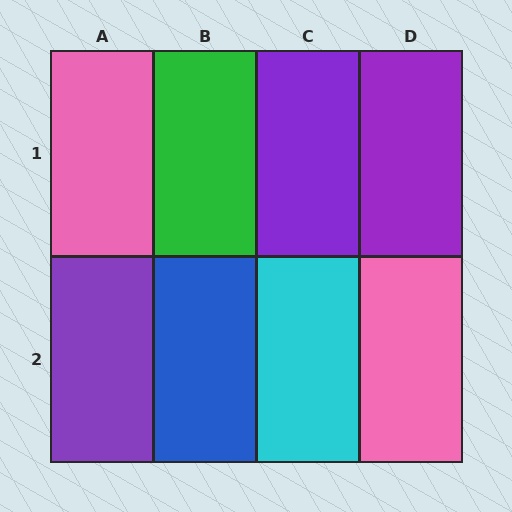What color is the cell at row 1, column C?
Purple.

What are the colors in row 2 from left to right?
Purple, blue, cyan, pink.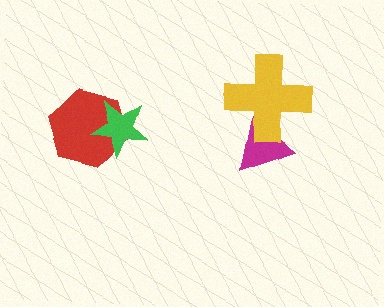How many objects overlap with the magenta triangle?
1 object overlaps with the magenta triangle.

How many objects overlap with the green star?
1 object overlaps with the green star.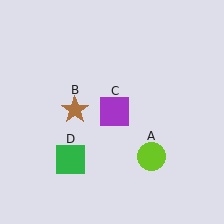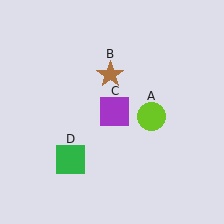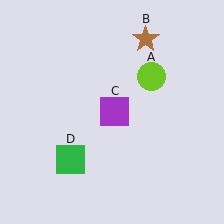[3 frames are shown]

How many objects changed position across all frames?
2 objects changed position: lime circle (object A), brown star (object B).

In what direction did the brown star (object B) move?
The brown star (object B) moved up and to the right.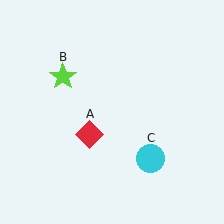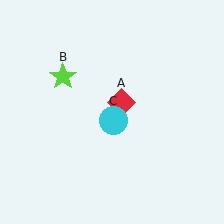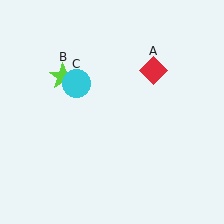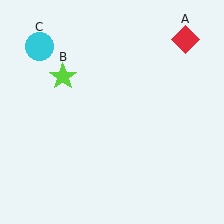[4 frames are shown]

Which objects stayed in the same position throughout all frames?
Lime star (object B) remained stationary.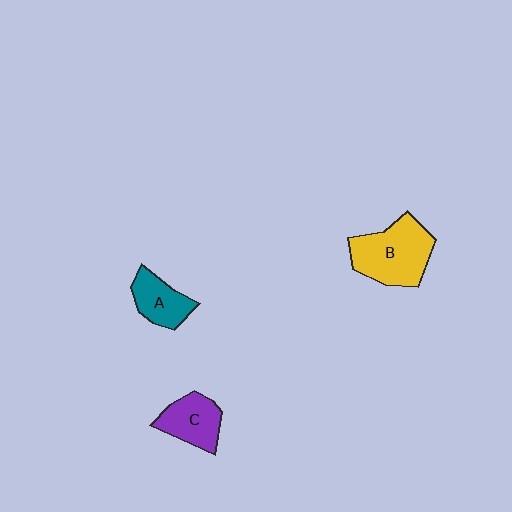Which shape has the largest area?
Shape B (yellow).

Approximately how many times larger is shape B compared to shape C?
Approximately 1.6 times.